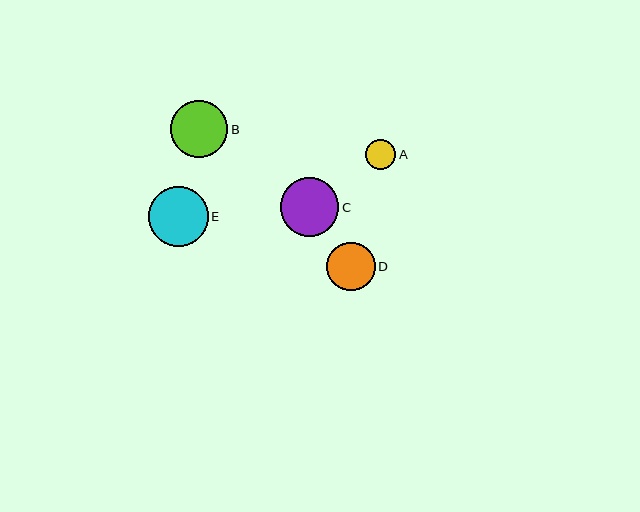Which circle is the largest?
Circle E is the largest with a size of approximately 59 pixels.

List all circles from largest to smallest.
From largest to smallest: E, C, B, D, A.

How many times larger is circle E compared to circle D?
Circle E is approximately 1.2 times the size of circle D.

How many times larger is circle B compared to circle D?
Circle B is approximately 1.2 times the size of circle D.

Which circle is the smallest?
Circle A is the smallest with a size of approximately 30 pixels.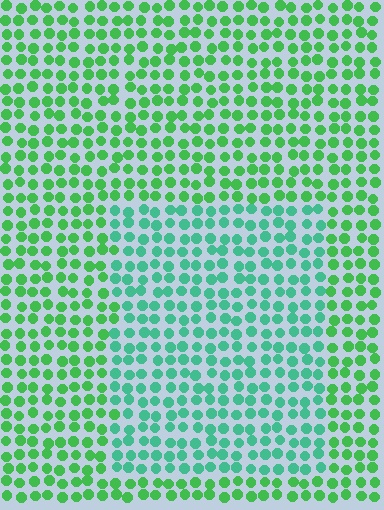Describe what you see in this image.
The image is filled with small green elements in a uniform arrangement. A rectangle-shaped region is visible where the elements are tinted to a slightly different hue, forming a subtle color boundary.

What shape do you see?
I see a rectangle.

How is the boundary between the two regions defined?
The boundary is defined purely by a slight shift in hue (about 31 degrees). Spacing, size, and orientation are identical on both sides.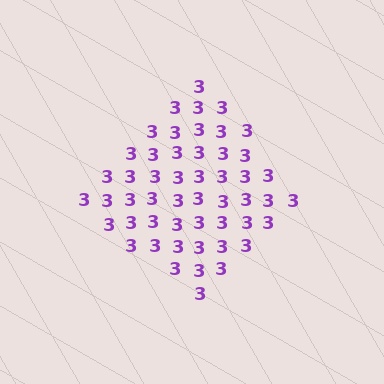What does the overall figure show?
The overall figure shows a diamond.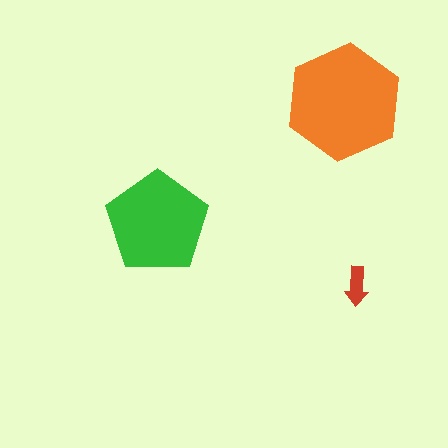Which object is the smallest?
The red arrow.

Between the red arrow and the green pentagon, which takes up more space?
The green pentagon.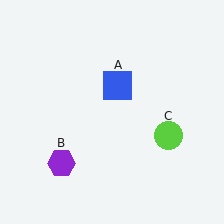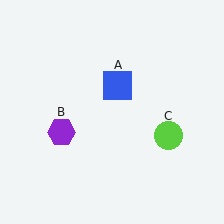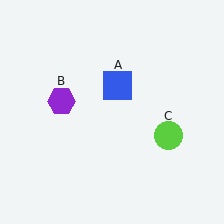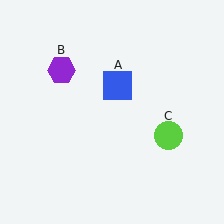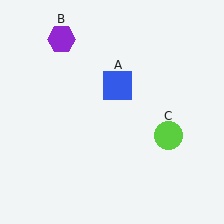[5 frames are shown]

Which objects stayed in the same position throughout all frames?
Blue square (object A) and lime circle (object C) remained stationary.